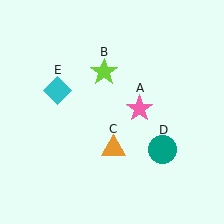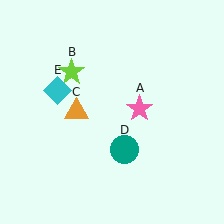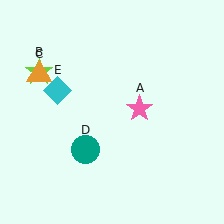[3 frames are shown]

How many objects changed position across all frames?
3 objects changed position: lime star (object B), orange triangle (object C), teal circle (object D).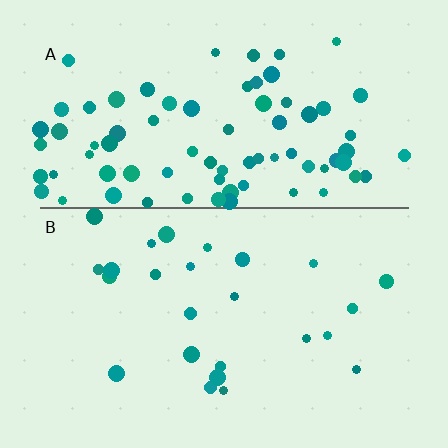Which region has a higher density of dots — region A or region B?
A (the top).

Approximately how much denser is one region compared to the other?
Approximately 3.1× — region A over region B.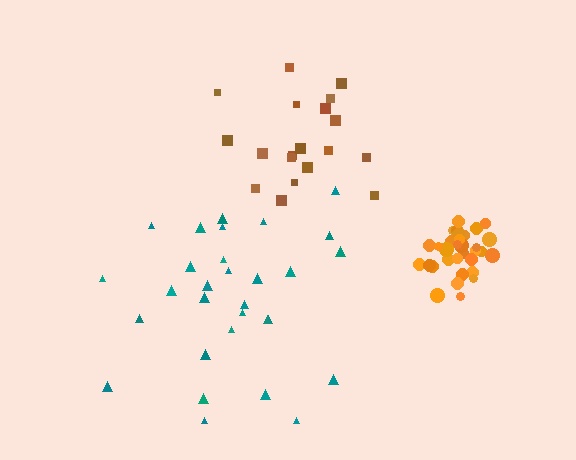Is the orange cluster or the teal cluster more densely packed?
Orange.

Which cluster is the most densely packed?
Orange.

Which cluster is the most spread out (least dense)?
Teal.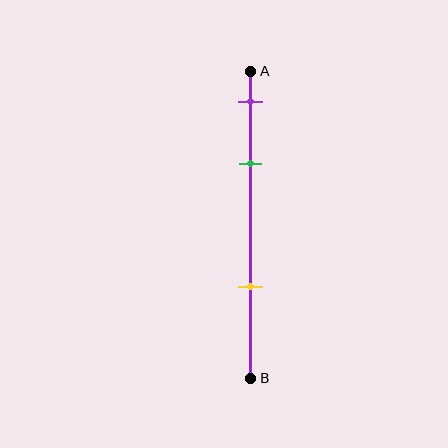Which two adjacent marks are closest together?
The purple and green marks are the closest adjacent pair.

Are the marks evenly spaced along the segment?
No, the marks are not evenly spaced.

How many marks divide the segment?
There are 3 marks dividing the segment.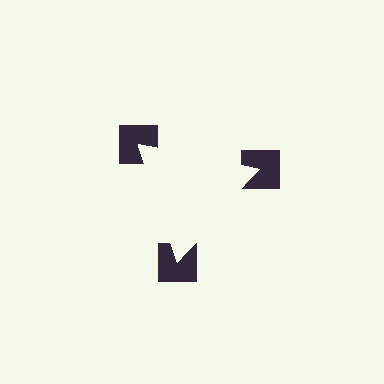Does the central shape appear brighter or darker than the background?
It typically appears slightly brighter than the background, even though no actual brightness change is drawn.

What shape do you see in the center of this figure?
An illusory triangle — its edges are inferred from the aligned wedge cuts in the notched squares, not physically drawn.